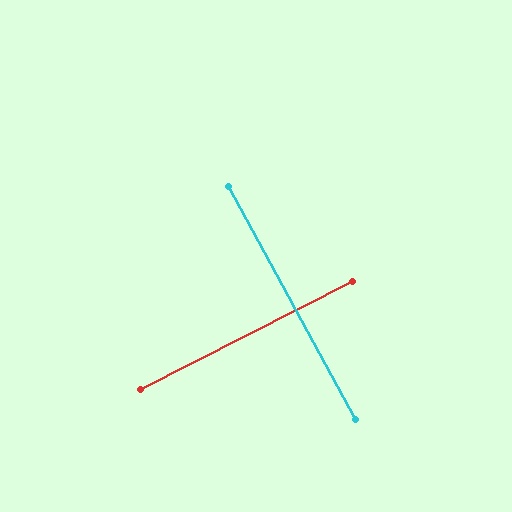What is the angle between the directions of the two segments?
Approximately 88 degrees.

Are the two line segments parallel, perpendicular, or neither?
Perpendicular — they meet at approximately 88°.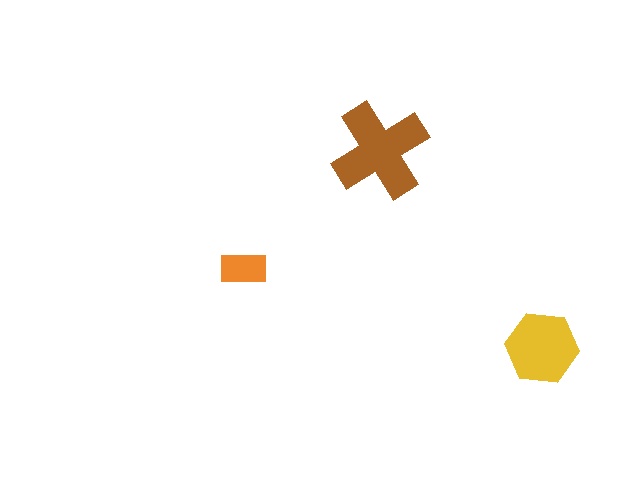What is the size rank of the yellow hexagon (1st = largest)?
2nd.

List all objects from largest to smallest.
The brown cross, the yellow hexagon, the orange rectangle.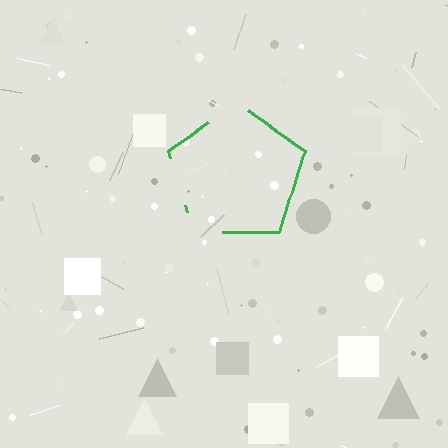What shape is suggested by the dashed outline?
The dashed outline suggests a pentagon.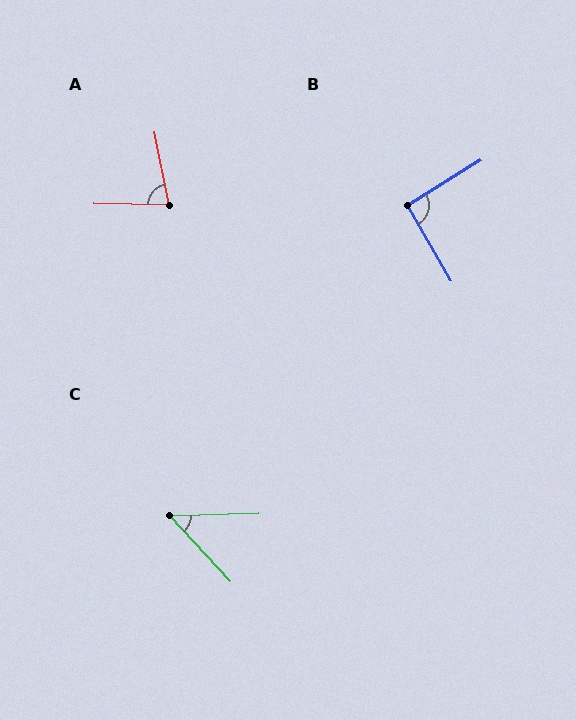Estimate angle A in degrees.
Approximately 78 degrees.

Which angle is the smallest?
C, at approximately 49 degrees.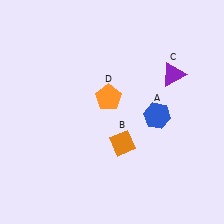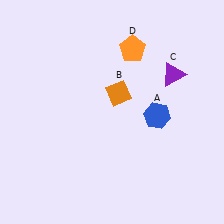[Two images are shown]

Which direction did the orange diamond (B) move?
The orange diamond (B) moved up.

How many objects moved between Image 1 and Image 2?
2 objects moved between the two images.